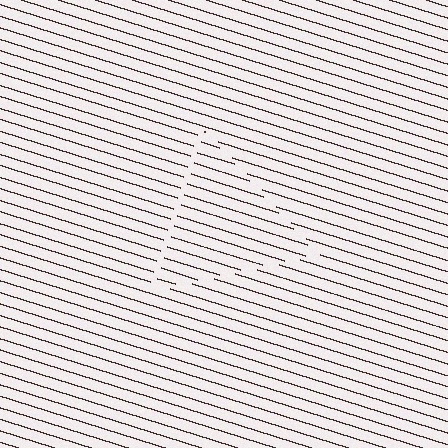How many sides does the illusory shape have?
3 sides — the line-ends trace a triangle.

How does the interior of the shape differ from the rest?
The interior of the shape contains the same grating, shifted by half a period — the contour is defined by the phase discontinuity where line-ends from the inner and outer gratings abut.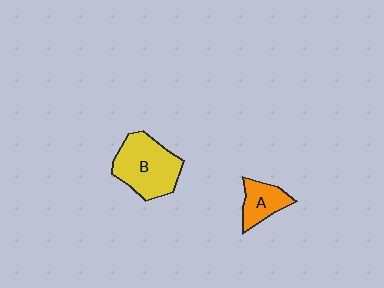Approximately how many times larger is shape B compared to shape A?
Approximately 2.0 times.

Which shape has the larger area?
Shape B (yellow).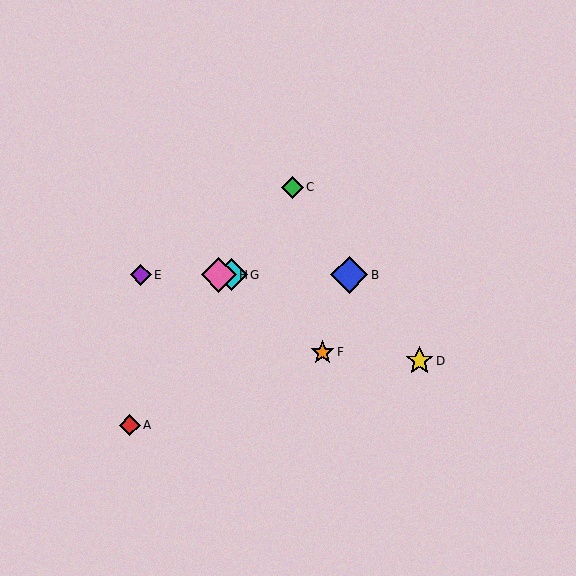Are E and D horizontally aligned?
No, E is at y≈275 and D is at y≈361.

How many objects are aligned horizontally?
4 objects (B, E, G, H) are aligned horizontally.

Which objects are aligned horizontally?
Objects B, E, G, H are aligned horizontally.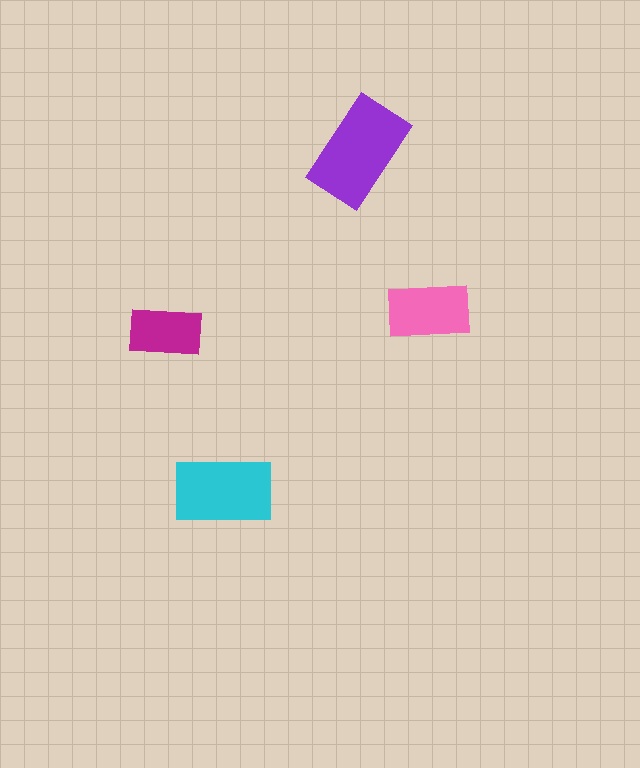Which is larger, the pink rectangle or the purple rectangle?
The purple one.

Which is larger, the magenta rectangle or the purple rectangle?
The purple one.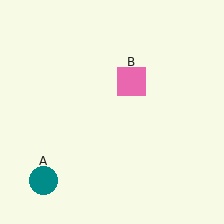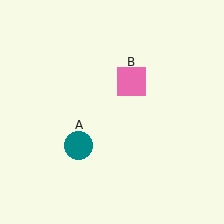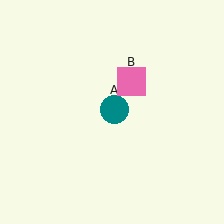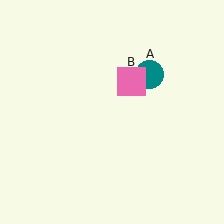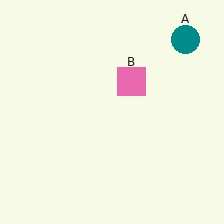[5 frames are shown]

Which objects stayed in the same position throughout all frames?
Pink square (object B) remained stationary.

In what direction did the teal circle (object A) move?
The teal circle (object A) moved up and to the right.